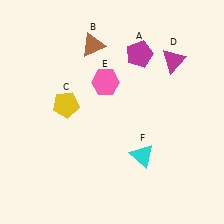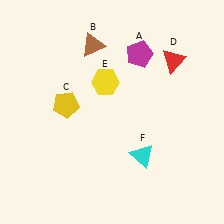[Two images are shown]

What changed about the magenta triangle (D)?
In Image 1, D is magenta. In Image 2, it changed to red.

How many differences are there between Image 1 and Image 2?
There are 2 differences between the two images.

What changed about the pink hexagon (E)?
In Image 1, E is pink. In Image 2, it changed to yellow.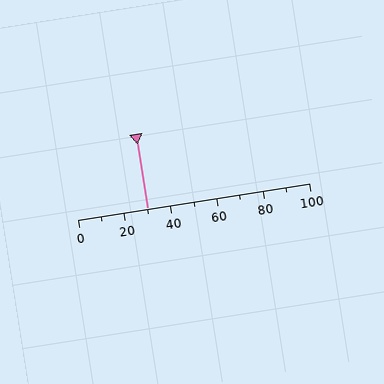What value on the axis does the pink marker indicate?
The marker indicates approximately 30.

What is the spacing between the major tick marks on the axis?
The major ticks are spaced 20 apart.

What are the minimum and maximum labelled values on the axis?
The axis runs from 0 to 100.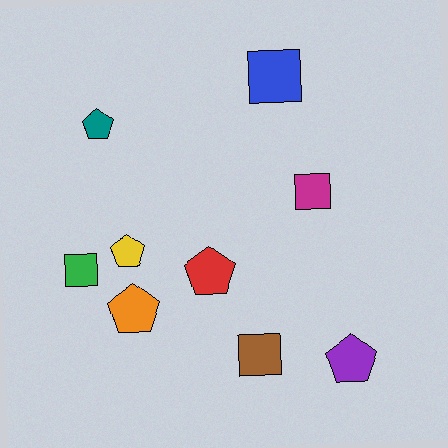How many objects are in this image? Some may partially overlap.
There are 9 objects.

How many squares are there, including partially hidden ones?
There are 4 squares.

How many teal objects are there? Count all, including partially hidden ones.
There is 1 teal object.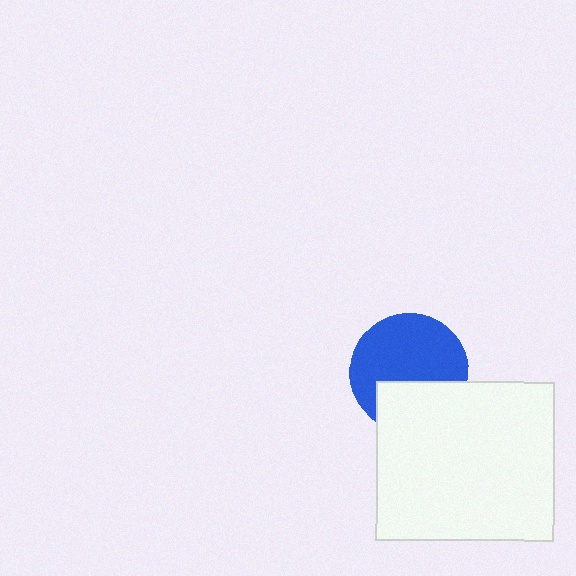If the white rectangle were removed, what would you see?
You would see the complete blue circle.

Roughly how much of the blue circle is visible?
Most of it is visible (roughly 65%).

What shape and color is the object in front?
The object in front is a white rectangle.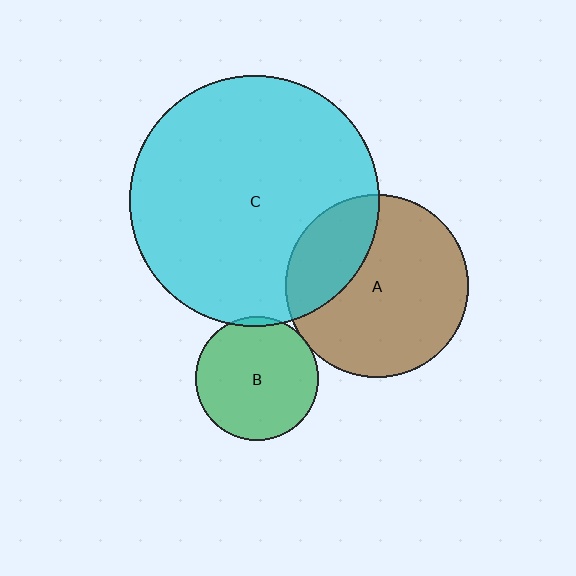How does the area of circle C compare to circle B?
Approximately 4.1 times.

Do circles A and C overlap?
Yes.